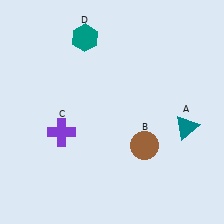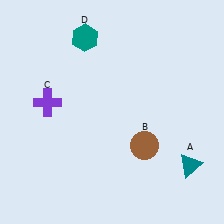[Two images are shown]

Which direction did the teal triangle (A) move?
The teal triangle (A) moved down.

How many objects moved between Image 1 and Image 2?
2 objects moved between the two images.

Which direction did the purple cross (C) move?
The purple cross (C) moved up.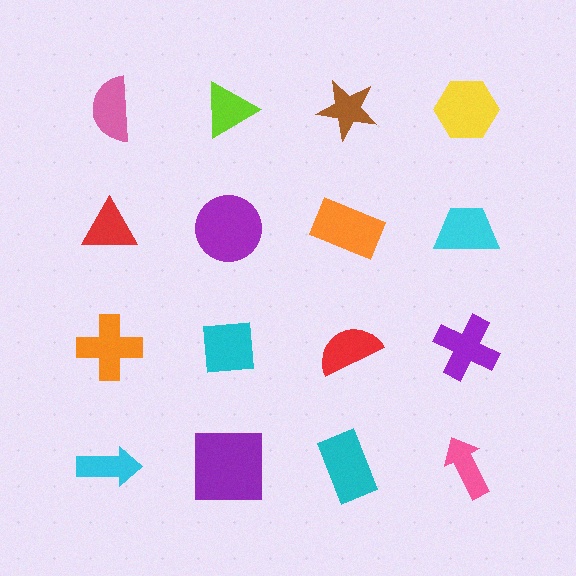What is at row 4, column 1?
A cyan arrow.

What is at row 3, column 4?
A purple cross.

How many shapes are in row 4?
4 shapes.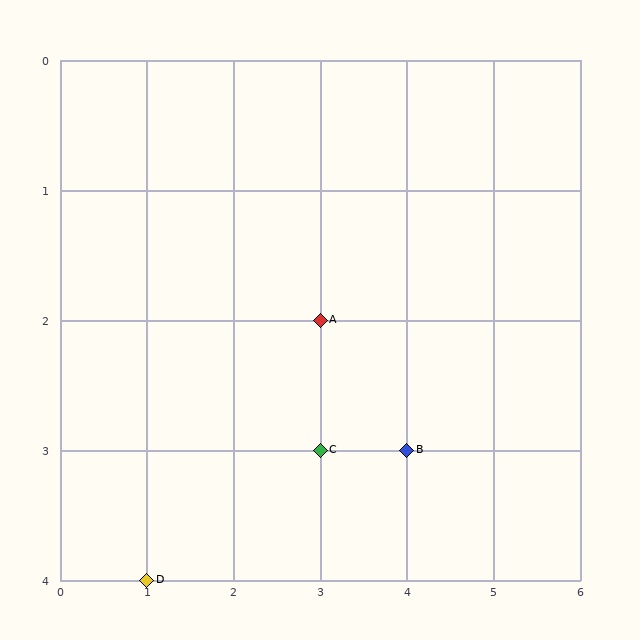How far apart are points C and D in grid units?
Points C and D are 2 columns and 1 row apart (about 2.2 grid units diagonally).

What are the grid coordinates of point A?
Point A is at grid coordinates (3, 2).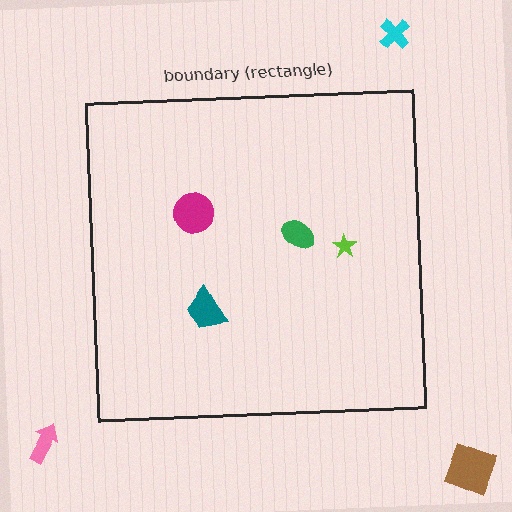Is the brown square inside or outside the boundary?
Outside.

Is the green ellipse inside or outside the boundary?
Inside.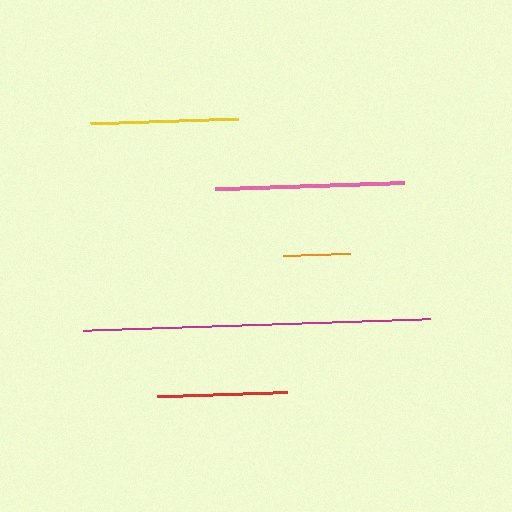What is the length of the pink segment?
The pink segment is approximately 188 pixels long.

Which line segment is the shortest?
The orange line is the shortest at approximately 68 pixels.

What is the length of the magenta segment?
The magenta segment is approximately 347 pixels long.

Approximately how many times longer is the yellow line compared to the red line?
The yellow line is approximately 1.1 times the length of the red line.